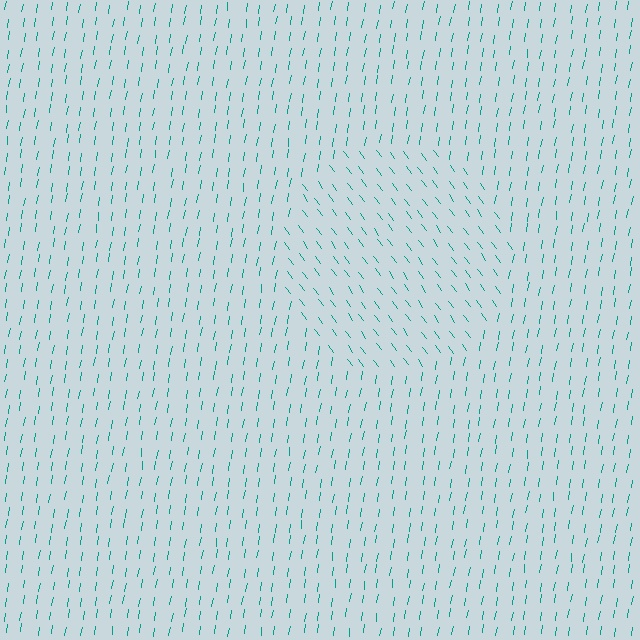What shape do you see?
I see a circle.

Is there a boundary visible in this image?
Yes, there is a texture boundary formed by a change in line orientation.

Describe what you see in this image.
The image is filled with small teal line segments. A circle region in the image has lines oriented differently from the surrounding lines, creating a visible texture boundary.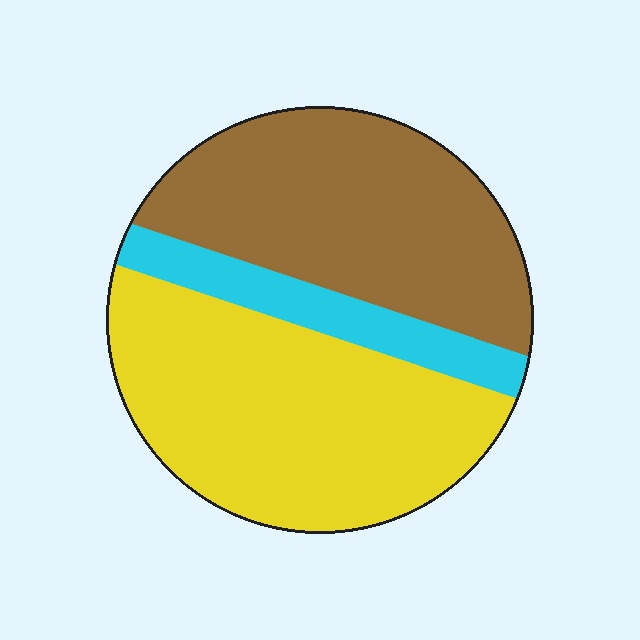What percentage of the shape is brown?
Brown takes up between a third and a half of the shape.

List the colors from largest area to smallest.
From largest to smallest: yellow, brown, cyan.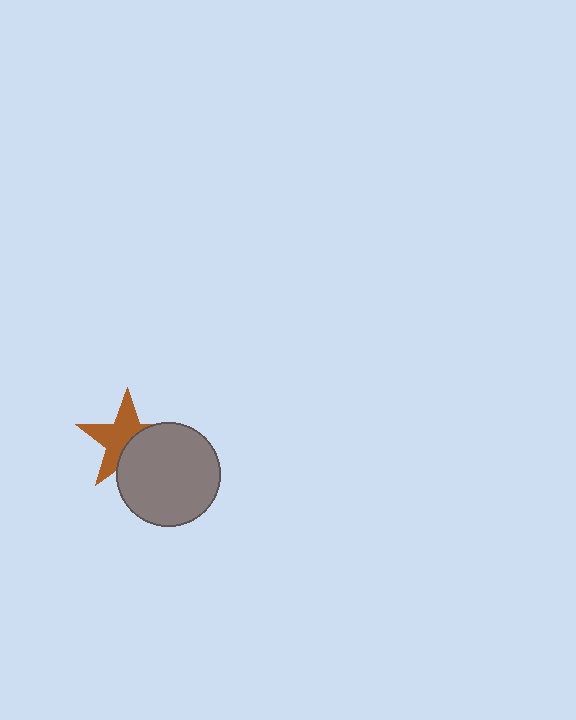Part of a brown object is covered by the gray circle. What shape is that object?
It is a star.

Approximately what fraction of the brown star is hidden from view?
Roughly 42% of the brown star is hidden behind the gray circle.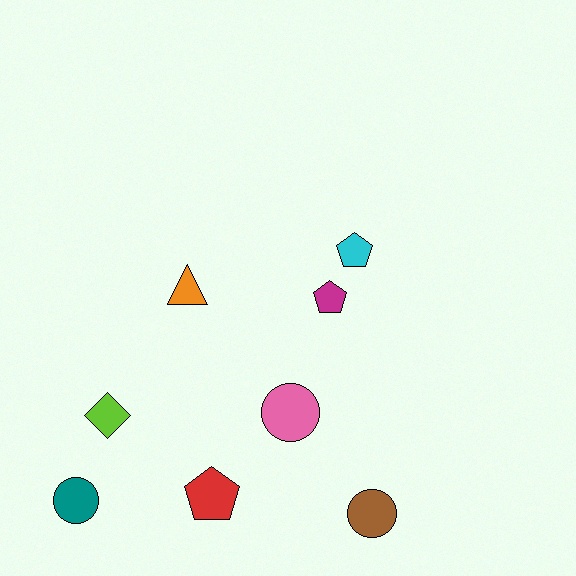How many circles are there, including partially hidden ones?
There are 3 circles.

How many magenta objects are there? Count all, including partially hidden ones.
There is 1 magenta object.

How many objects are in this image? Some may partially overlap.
There are 8 objects.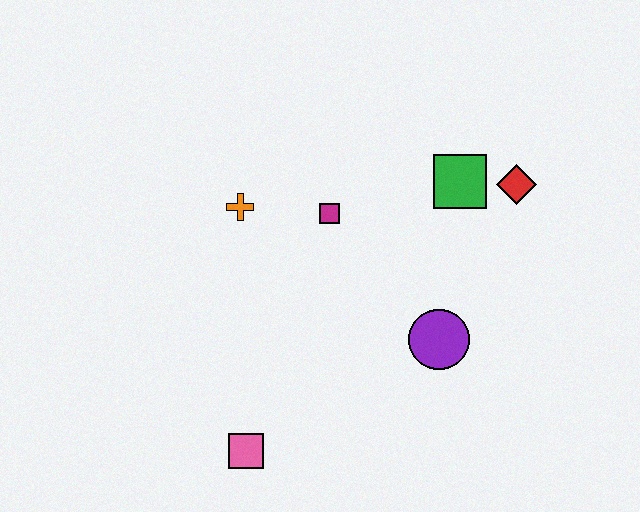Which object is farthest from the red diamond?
The pink square is farthest from the red diamond.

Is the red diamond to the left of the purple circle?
No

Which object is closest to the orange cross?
The magenta square is closest to the orange cross.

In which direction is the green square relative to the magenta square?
The green square is to the right of the magenta square.